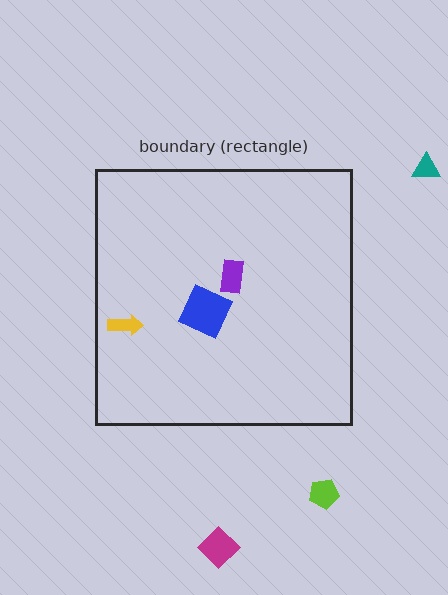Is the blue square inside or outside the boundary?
Inside.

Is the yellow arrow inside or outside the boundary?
Inside.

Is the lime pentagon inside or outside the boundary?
Outside.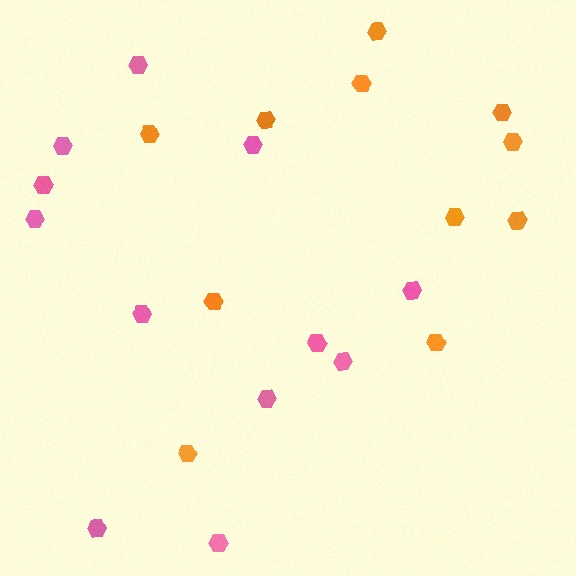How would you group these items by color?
There are 2 groups: one group of orange hexagons (11) and one group of pink hexagons (12).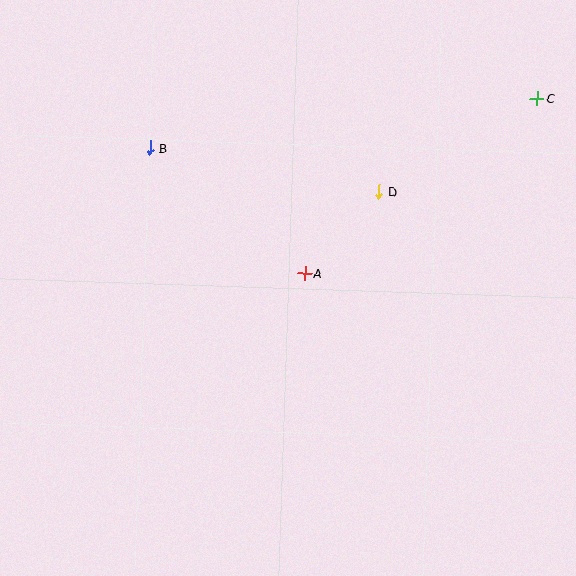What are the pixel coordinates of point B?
Point B is at (150, 148).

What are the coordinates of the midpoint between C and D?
The midpoint between C and D is at (458, 145).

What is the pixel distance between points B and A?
The distance between B and A is 199 pixels.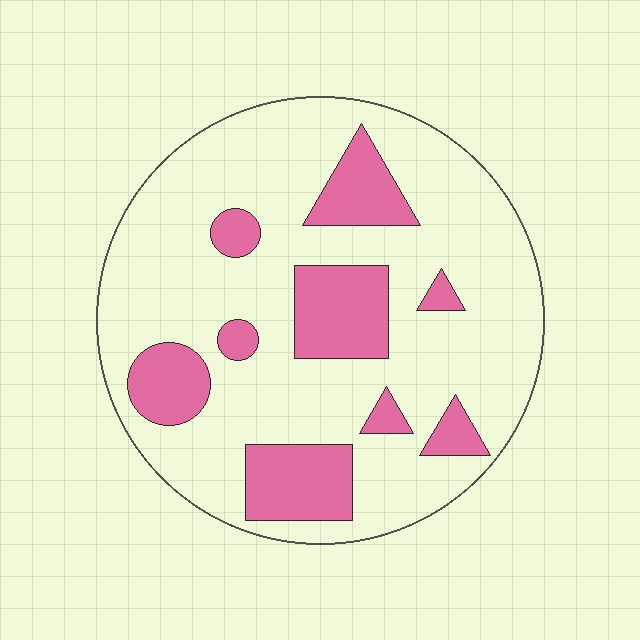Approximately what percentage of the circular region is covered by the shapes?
Approximately 25%.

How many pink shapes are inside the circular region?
9.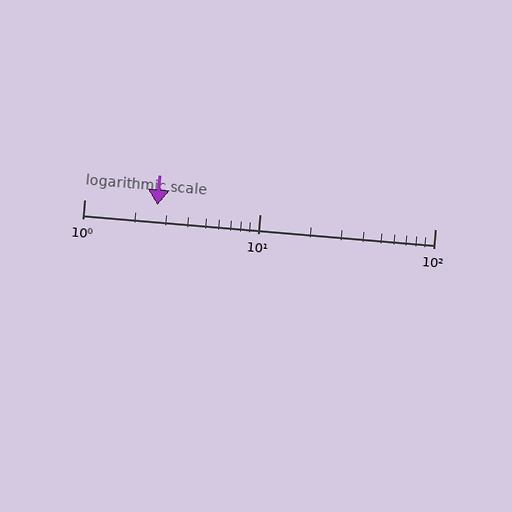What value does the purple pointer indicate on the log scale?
The pointer indicates approximately 2.6.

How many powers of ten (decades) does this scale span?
The scale spans 2 decades, from 1 to 100.